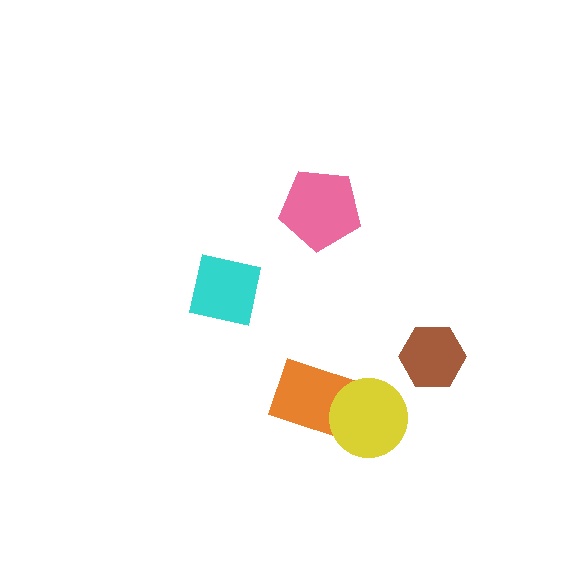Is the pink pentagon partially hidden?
No, no other shape covers it.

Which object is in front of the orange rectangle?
The yellow circle is in front of the orange rectangle.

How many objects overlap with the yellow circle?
1 object overlaps with the yellow circle.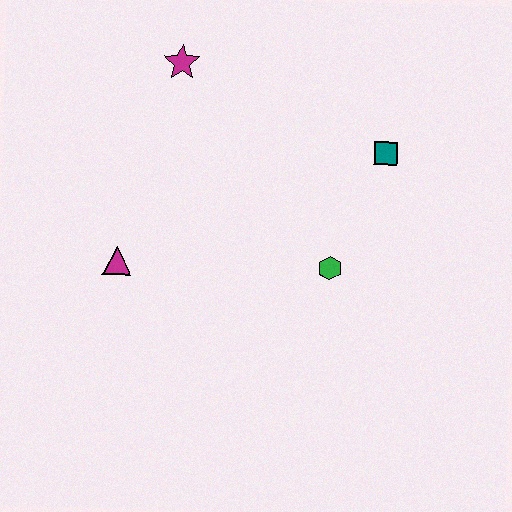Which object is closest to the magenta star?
The magenta triangle is closest to the magenta star.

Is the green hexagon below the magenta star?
Yes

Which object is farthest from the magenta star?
The green hexagon is farthest from the magenta star.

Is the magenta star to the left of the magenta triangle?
No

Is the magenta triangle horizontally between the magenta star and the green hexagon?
No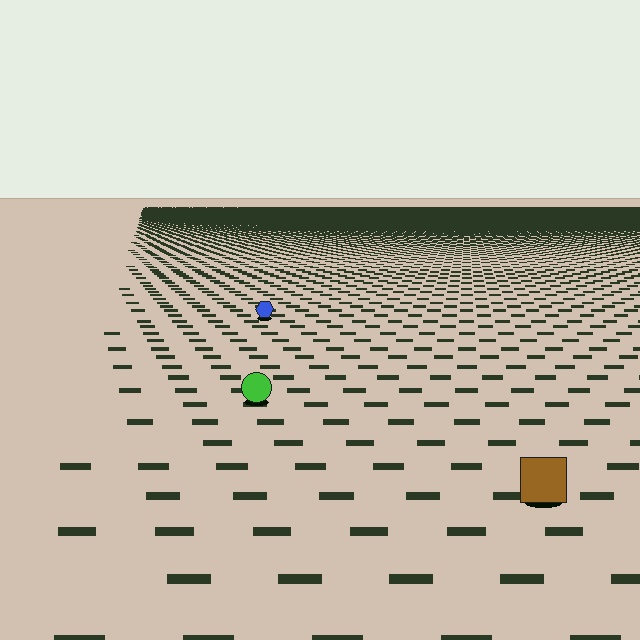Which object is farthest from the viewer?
The blue hexagon is farthest from the viewer. It appears smaller and the ground texture around it is denser.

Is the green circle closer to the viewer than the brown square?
No. The brown square is closer — you can tell from the texture gradient: the ground texture is coarser near it.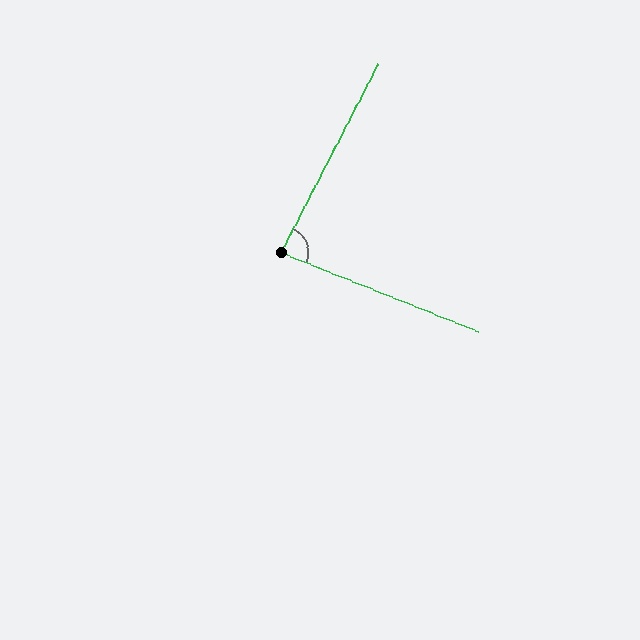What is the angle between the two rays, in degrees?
Approximately 85 degrees.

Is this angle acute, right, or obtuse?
It is acute.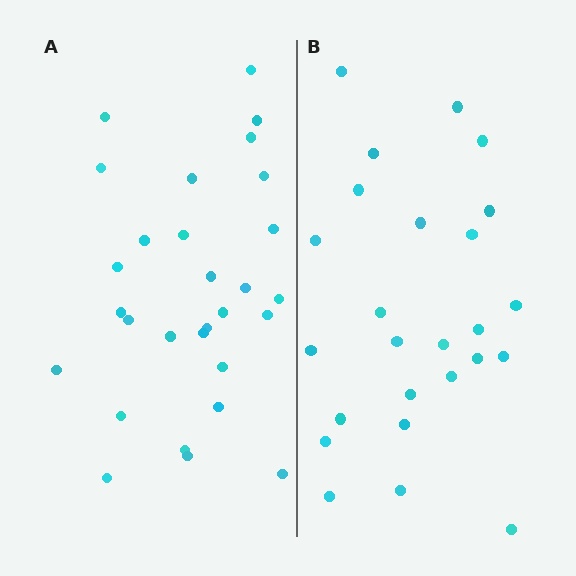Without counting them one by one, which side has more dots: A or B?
Region A (the left region) has more dots.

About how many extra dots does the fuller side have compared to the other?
Region A has about 4 more dots than region B.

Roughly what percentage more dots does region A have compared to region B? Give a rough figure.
About 15% more.